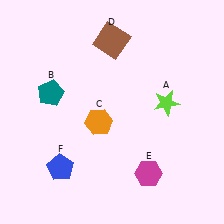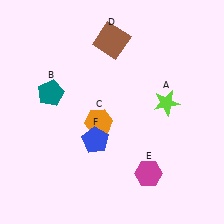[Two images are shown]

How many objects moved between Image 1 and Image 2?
1 object moved between the two images.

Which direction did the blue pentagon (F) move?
The blue pentagon (F) moved right.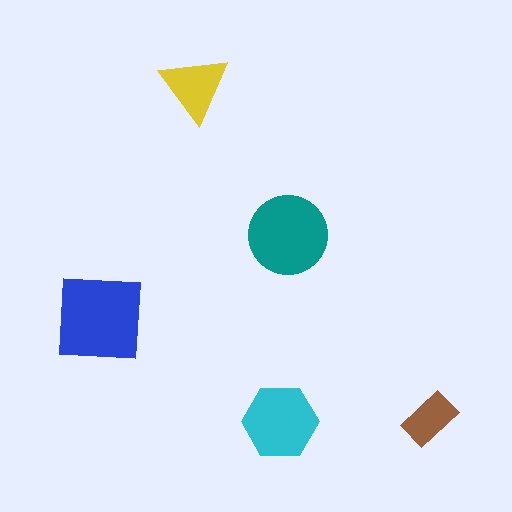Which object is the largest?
The blue square.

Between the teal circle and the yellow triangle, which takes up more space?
The teal circle.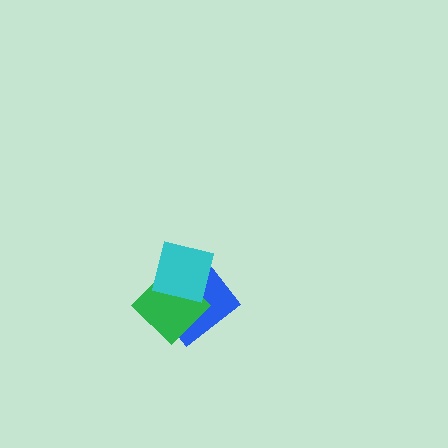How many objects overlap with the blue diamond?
2 objects overlap with the blue diamond.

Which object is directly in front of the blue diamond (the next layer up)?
The green diamond is directly in front of the blue diamond.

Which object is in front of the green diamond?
The cyan square is in front of the green diamond.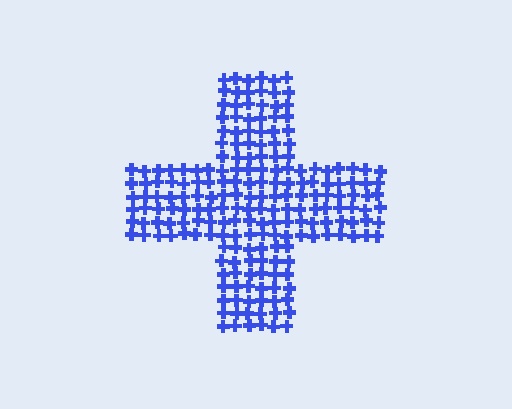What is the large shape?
The large shape is a cross.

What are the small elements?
The small elements are crosses.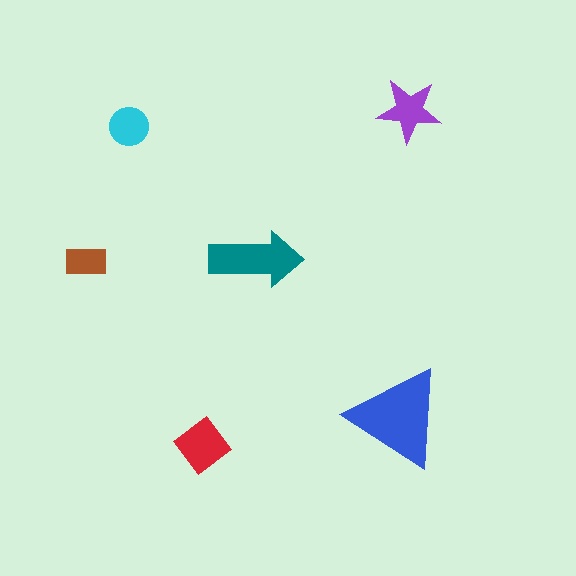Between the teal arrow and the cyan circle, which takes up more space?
The teal arrow.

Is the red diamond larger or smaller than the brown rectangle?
Larger.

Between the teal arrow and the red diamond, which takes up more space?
The teal arrow.